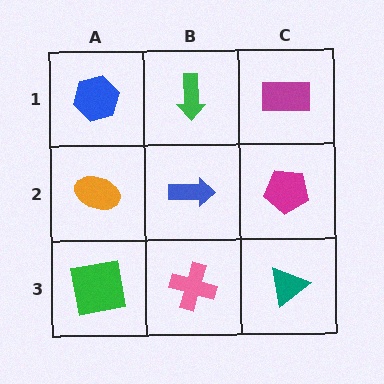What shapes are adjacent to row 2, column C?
A magenta rectangle (row 1, column C), a teal triangle (row 3, column C), a blue arrow (row 2, column B).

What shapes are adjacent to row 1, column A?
An orange ellipse (row 2, column A), a green arrow (row 1, column B).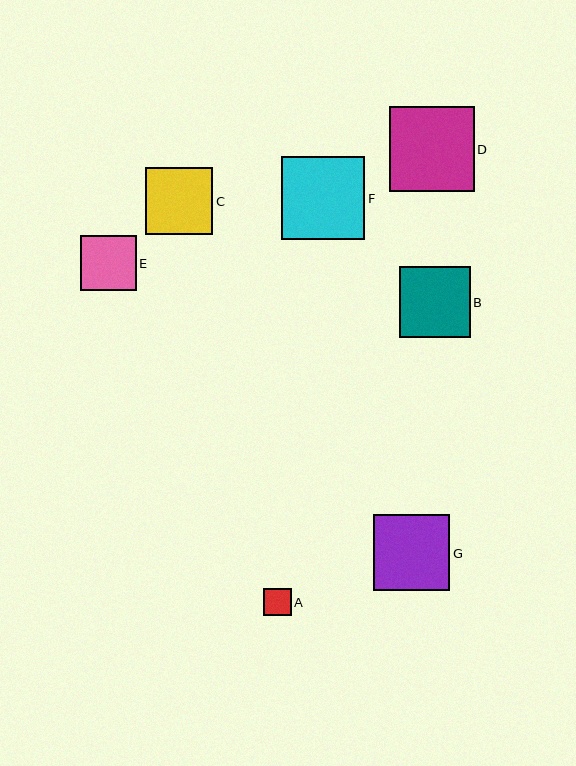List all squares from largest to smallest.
From largest to smallest: D, F, G, B, C, E, A.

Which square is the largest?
Square D is the largest with a size of approximately 85 pixels.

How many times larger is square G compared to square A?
Square G is approximately 2.8 times the size of square A.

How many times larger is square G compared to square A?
Square G is approximately 2.8 times the size of square A.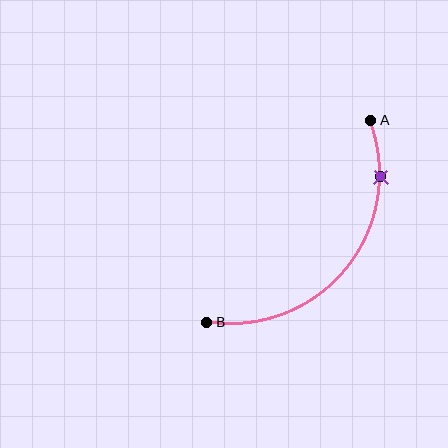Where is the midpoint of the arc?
The arc midpoint is the point on the curve farthest from the straight line joining A and B. It sits below and to the right of that line.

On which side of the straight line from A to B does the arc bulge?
The arc bulges below and to the right of the straight line connecting A and B.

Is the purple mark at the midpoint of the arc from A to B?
No. The purple mark lies on the arc but is closer to endpoint A. The arc midpoint would be at the point on the curve equidistant along the arc from both A and B.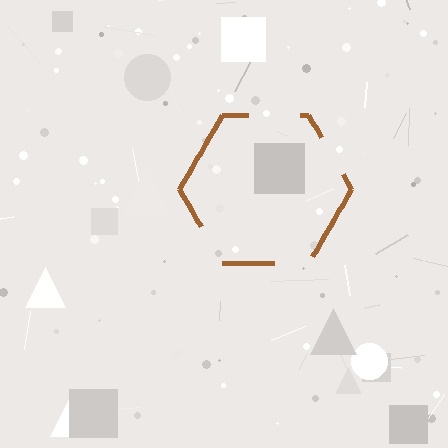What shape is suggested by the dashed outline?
The dashed outline suggests a hexagon.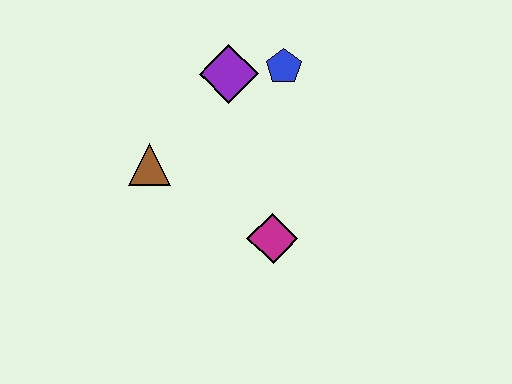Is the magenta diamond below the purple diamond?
Yes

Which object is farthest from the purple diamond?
The magenta diamond is farthest from the purple diamond.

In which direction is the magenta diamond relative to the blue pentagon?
The magenta diamond is below the blue pentagon.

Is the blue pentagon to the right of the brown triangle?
Yes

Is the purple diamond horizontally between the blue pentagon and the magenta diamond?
No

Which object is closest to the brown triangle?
The purple diamond is closest to the brown triangle.